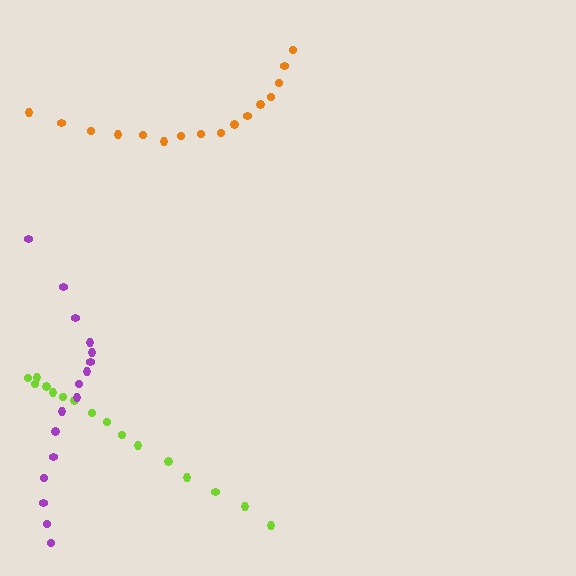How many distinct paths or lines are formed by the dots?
There are 3 distinct paths.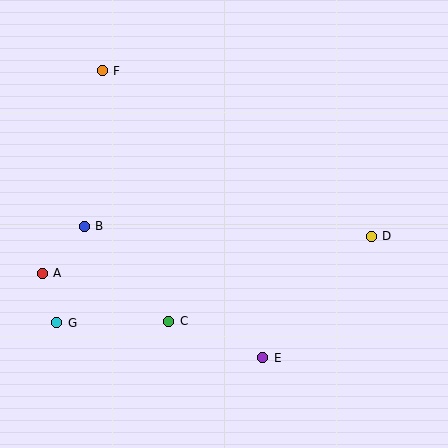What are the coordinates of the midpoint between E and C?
The midpoint between E and C is at (216, 339).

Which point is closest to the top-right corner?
Point D is closest to the top-right corner.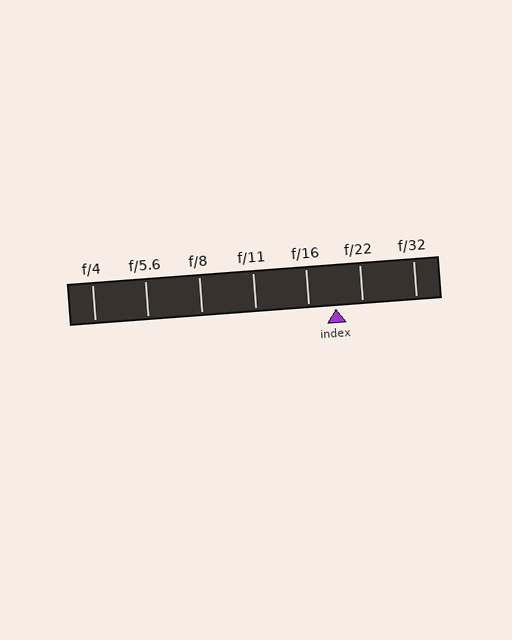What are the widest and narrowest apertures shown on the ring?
The widest aperture shown is f/4 and the narrowest is f/32.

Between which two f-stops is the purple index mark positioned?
The index mark is between f/16 and f/22.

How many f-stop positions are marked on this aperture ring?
There are 7 f-stop positions marked.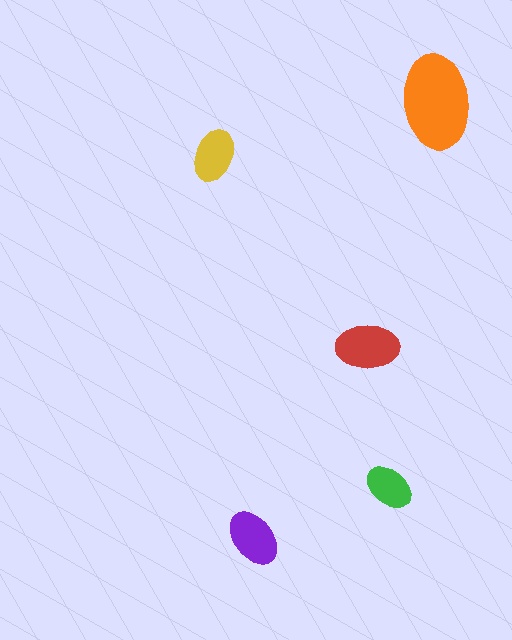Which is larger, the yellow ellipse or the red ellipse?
The red one.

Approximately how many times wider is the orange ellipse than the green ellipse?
About 2 times wider.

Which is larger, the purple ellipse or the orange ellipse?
The orange one.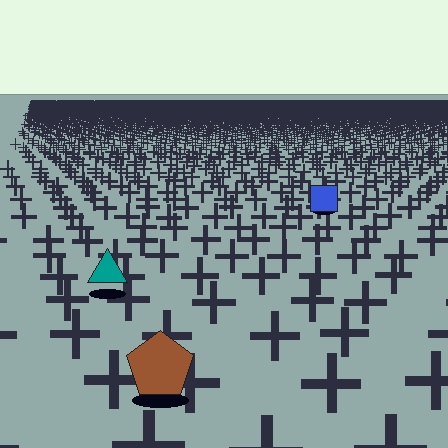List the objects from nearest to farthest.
From nearest to farthest: the brown pentagon, the teal triangle, the blue square.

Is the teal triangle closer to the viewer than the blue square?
Yes. The teal triangle is closer — you can tell from the texture gradient: the ground texture is coarser near it.